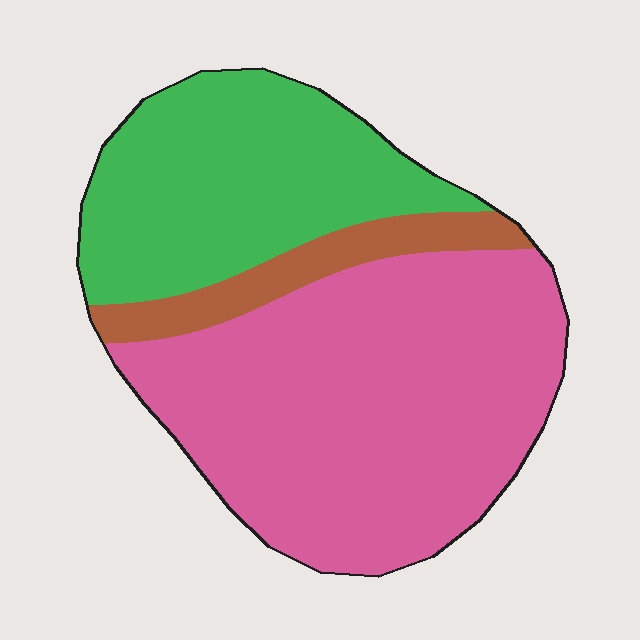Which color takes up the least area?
Brown, at roughly 10%.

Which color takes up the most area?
Pink, at roughly 55%.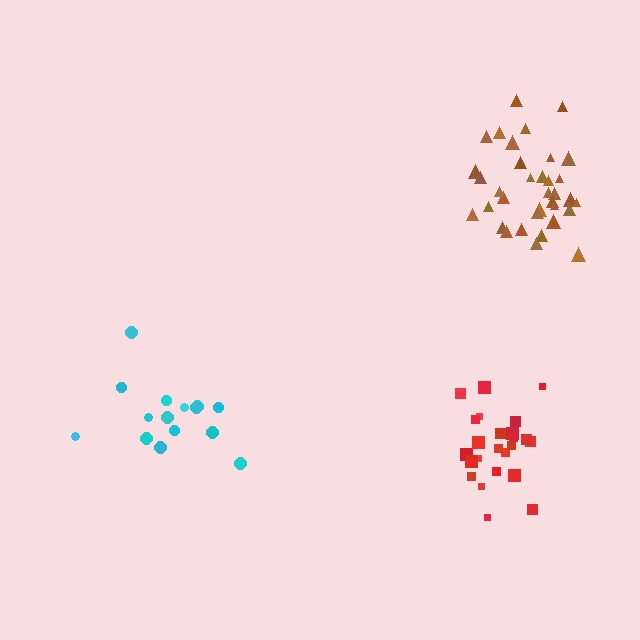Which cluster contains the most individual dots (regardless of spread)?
Brown (35).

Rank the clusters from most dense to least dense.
red, brown, cyan.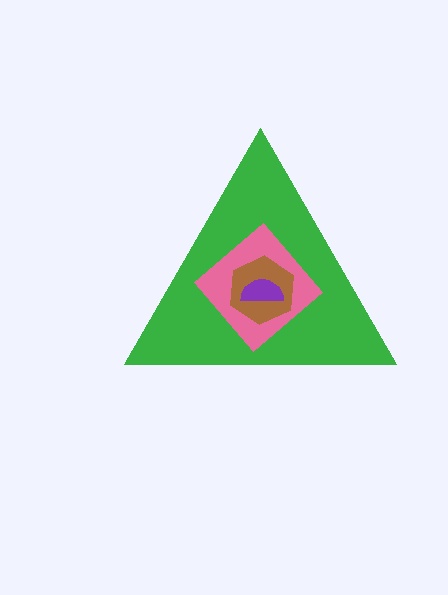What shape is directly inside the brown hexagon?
The purple semicircle.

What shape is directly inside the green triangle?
The pink diamond.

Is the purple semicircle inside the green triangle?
Yes.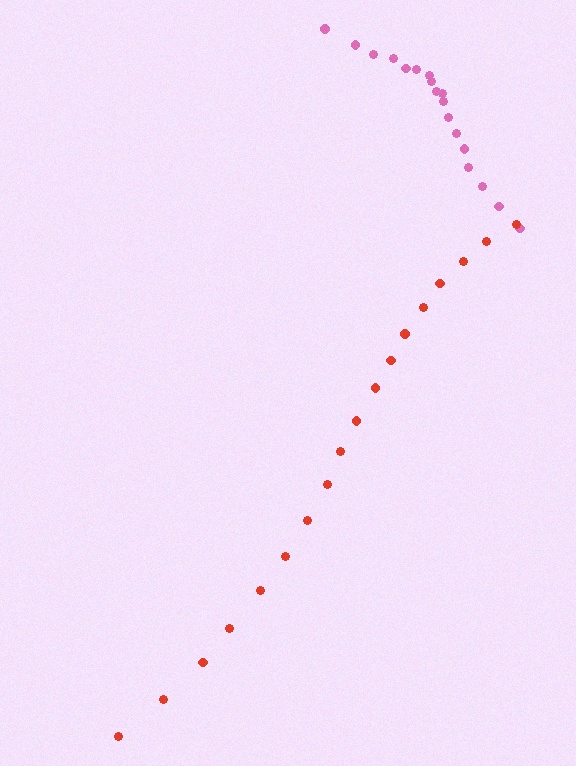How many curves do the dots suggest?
There are 2 distinct paths.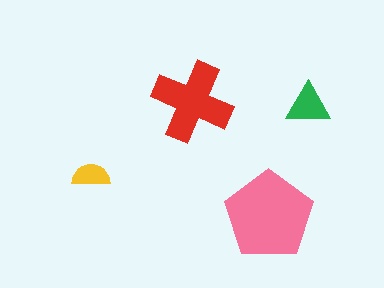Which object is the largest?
The pink pentagon.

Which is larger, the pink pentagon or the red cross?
The pink pentagon.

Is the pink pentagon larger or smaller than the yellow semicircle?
Larger.